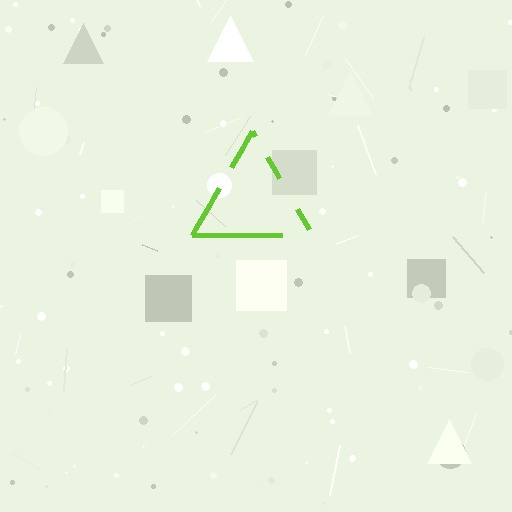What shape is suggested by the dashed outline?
The dashed outline suggests a triangle.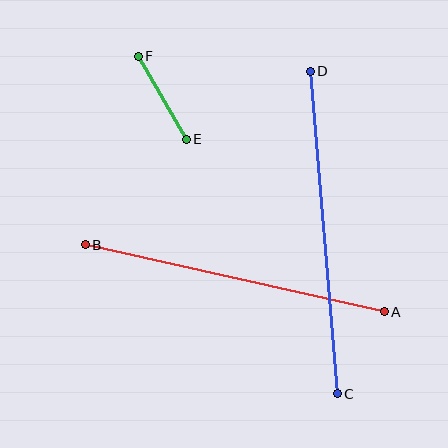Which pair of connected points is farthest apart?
Points C and D are farthest apart.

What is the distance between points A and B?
The distance is approximately 306 pixels.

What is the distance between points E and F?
The distance is approximately 96 pixels.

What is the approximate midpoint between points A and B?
The midpoint is at approximately (235, 278) pixels.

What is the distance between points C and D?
The distance is approximately 324 pixels.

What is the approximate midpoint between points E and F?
The midpoint is at approximately (162, 98) pixels.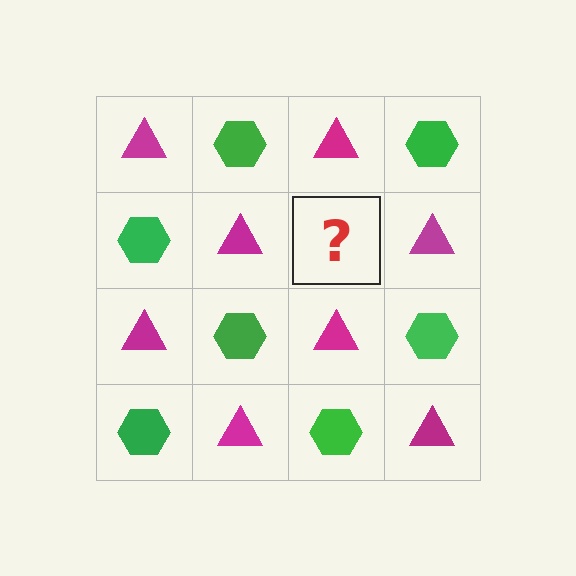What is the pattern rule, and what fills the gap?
The rule is that it alternates magenta triangle and green hexagon in a checkerboard pattern. The gap should be filled with a green hexagon.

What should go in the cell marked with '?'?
The missing cell should contain a green hexagon.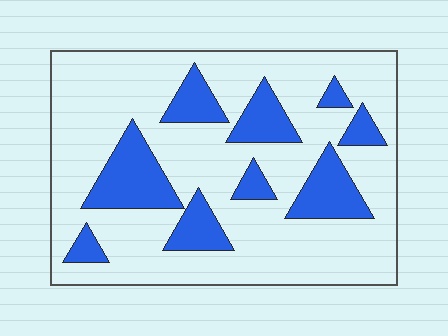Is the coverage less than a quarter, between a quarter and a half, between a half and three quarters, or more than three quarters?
Less than a quarter.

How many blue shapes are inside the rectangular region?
9.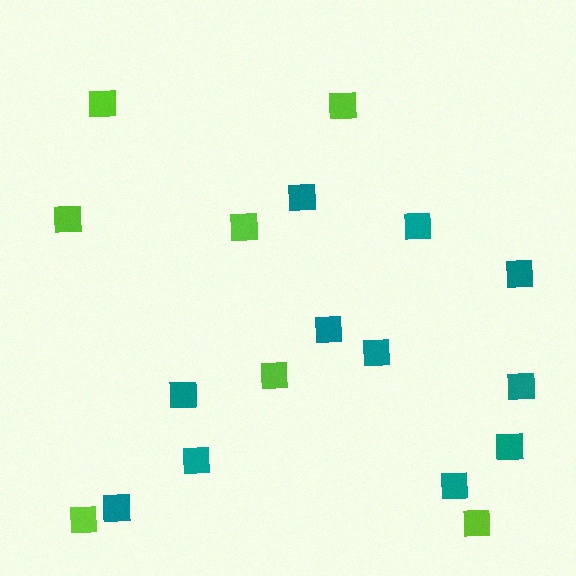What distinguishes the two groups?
There are 2 groups: one group of lime squares (7) and one group of teal squares (11).